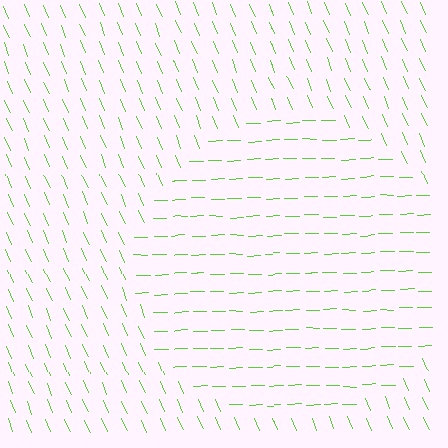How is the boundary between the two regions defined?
The boundary is defined purely by a change in line orientation (approximately 68 degrees difference). All lines are the same color and thickness.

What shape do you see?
I see a circle.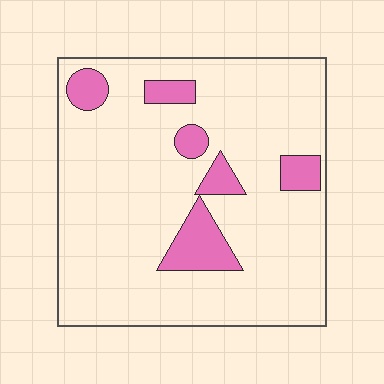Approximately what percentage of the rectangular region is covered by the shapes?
Approximately 15%.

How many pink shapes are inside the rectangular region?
6.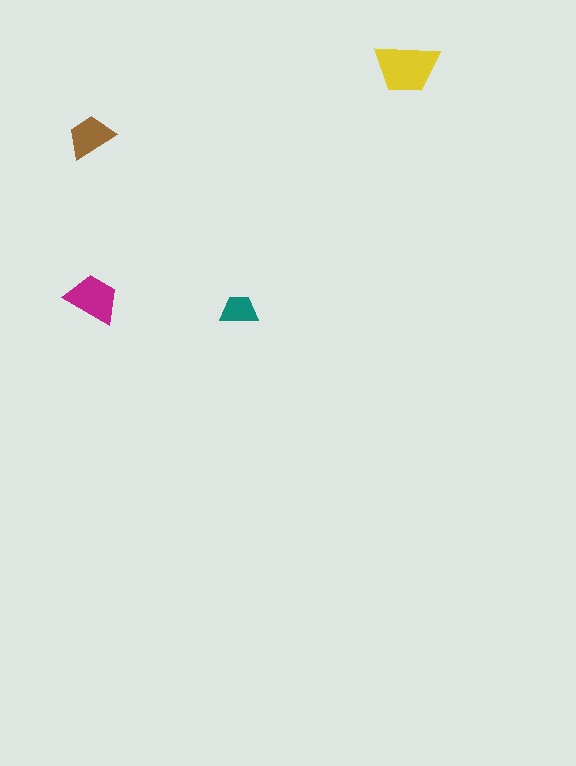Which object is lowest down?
The teal trapezoid is bottommost.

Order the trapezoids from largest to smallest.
the yellow one, the magenta one, the brown one, the teal one.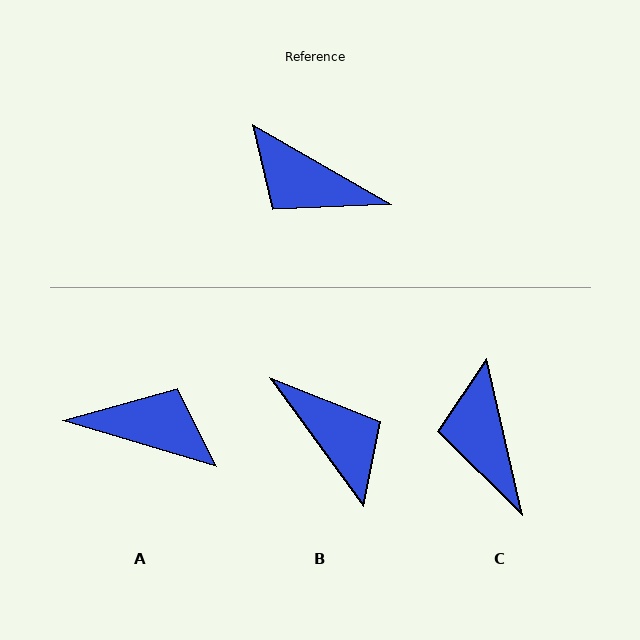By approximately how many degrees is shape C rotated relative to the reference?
Approximately 47 degrees clockwise.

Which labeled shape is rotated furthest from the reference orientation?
A, about 167 degrees away.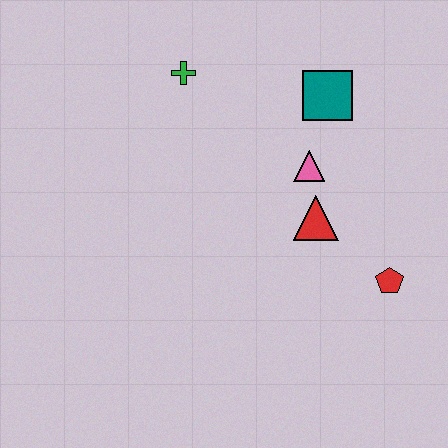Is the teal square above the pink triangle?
Yes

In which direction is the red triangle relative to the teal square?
The red triangle is below the teal square.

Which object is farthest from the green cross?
The red pentagon is farthest from the green cross.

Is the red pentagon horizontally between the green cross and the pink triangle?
No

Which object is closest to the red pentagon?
The red triangle is closest to the red pentagon.